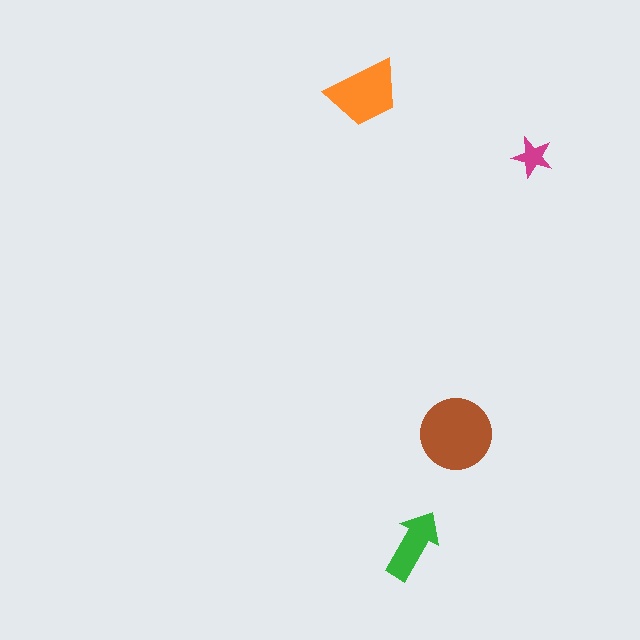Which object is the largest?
The brown circle.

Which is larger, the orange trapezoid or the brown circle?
The brown circle.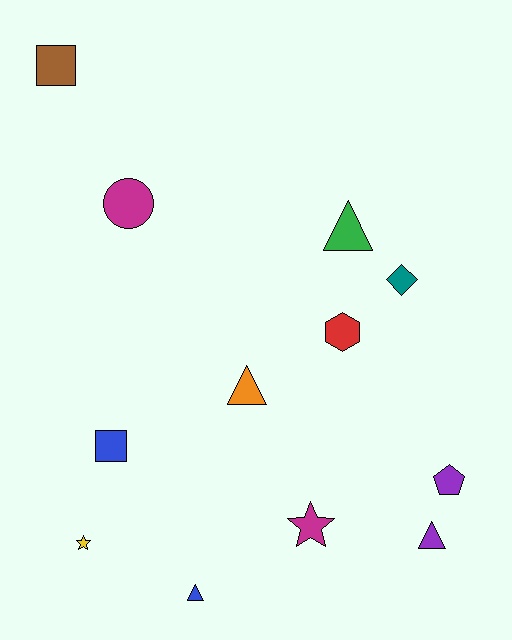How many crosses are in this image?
There are no crosses.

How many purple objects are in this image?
There are 2 purple objects.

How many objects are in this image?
There are 12 objects.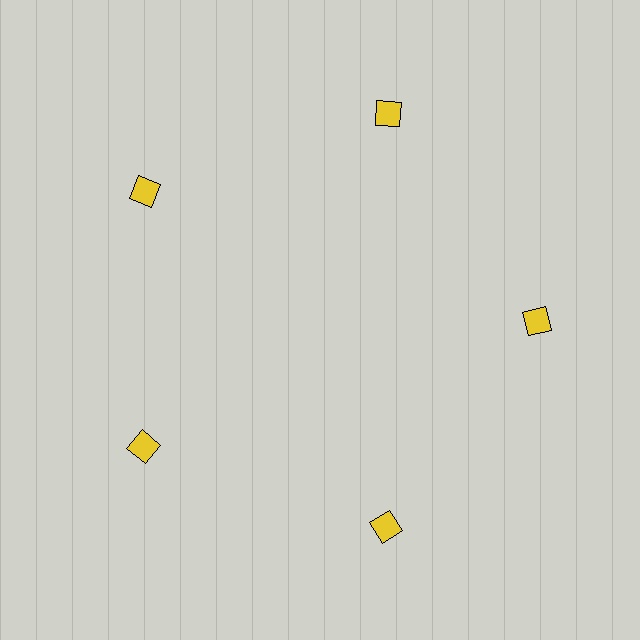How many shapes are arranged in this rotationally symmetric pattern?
There are 5 shapes, arranged in 5 groups of 1.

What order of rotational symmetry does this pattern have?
This pattern has 5-fold rotational symmetry.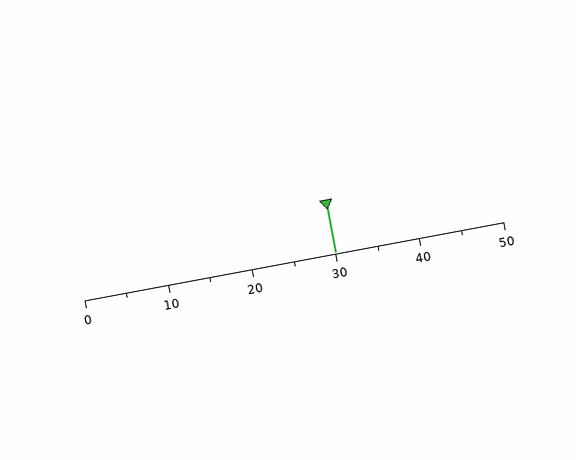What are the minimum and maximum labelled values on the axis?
The axis runs from 0 to 50.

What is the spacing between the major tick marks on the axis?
The major ticks are spaced 10 apart.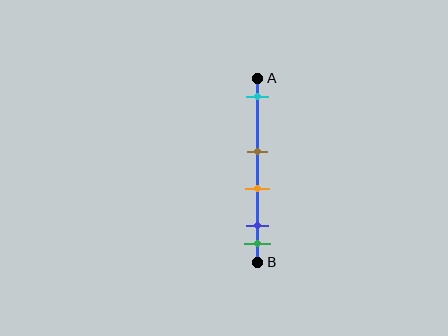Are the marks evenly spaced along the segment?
No, the marks are not evenly spaced.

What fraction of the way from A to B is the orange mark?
The orange mark is approximately 60% (0.6) of the way from A to B.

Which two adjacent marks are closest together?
The blue and green marks are the closest adjacent pair.